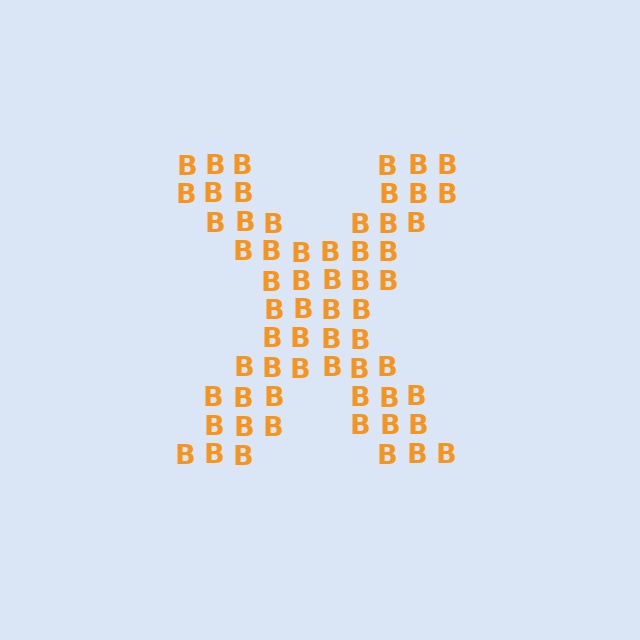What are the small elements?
The small elements are letter B's.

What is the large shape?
The large shape is the letter X.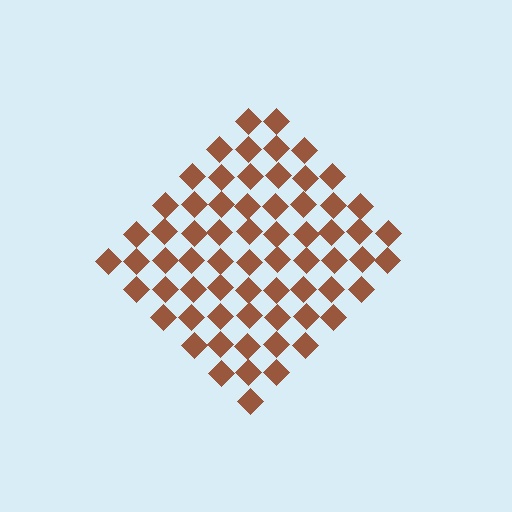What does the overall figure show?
The overall figure shows a diamond.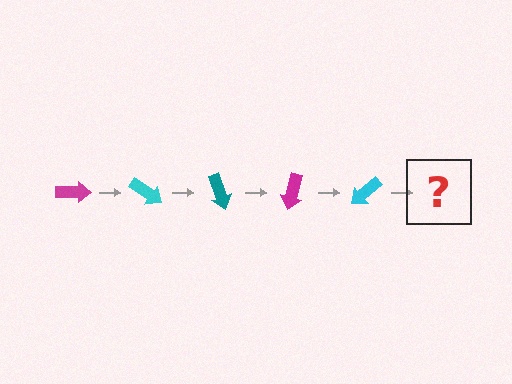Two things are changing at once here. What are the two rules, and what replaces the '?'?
The two rules are that it rotates 35 degrees each step and the color cycles through magenta, cyan, and teal. The '?' should be a teal arrow, rotated 175 degrees from the start.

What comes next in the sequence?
The next element should be a teal arrow, rotated 175 degrees from the start.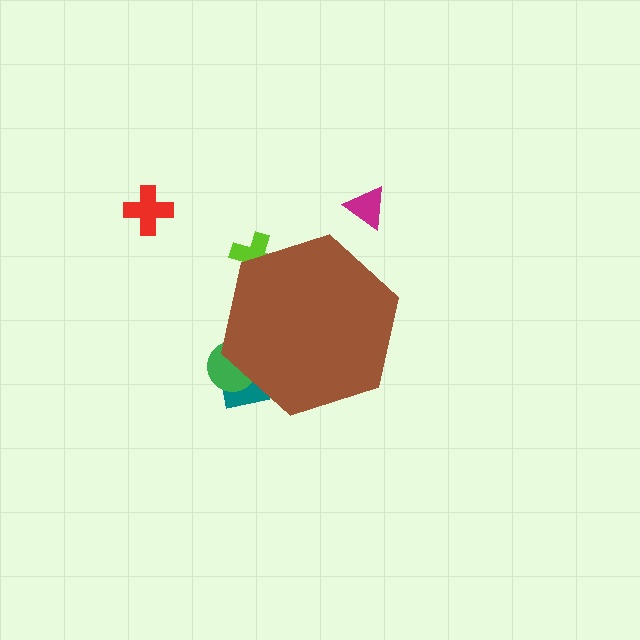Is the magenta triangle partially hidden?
No, the magenta triangle is fully visible.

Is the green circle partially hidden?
Yes, the green circle is partially hidden behind the brown hexagon.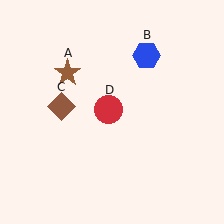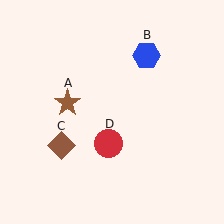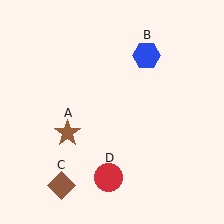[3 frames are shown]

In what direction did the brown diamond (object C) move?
The brown diamond (object C) moved down.